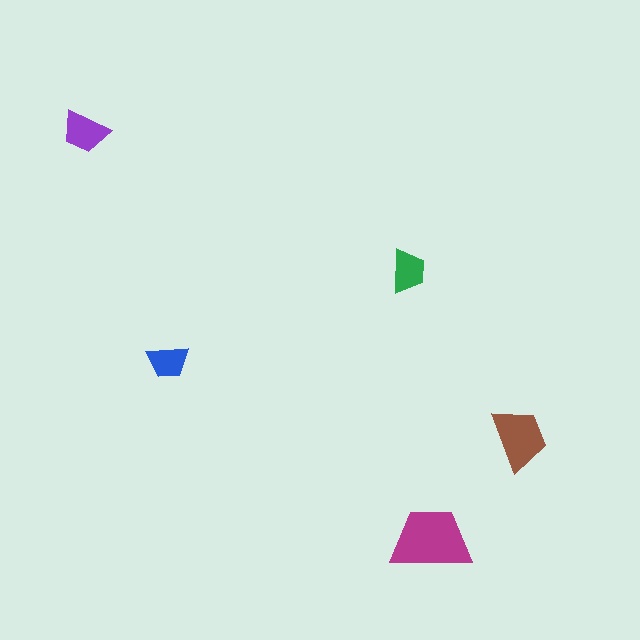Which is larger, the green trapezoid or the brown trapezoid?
The brown one.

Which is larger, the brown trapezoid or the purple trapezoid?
The brown one.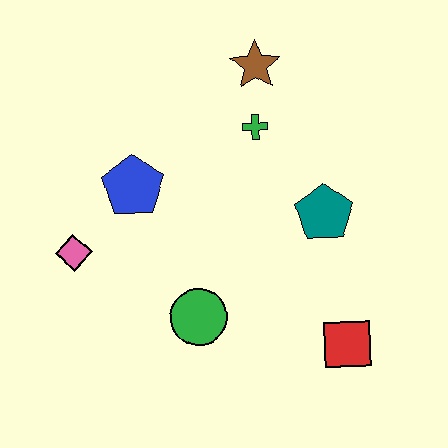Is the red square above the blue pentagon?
No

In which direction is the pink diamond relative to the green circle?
The pink diamond is to the left of the green circle.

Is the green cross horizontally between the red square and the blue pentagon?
Yes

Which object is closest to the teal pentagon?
The green cross is closest to the teal pentagon.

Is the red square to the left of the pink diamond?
No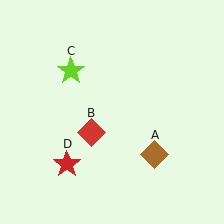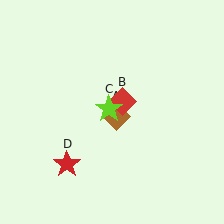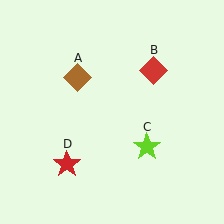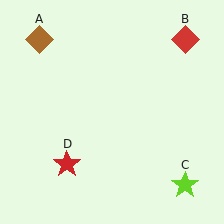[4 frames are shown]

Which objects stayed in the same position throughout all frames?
Red star (object D) remained stationary.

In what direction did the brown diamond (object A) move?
The brown diamond (object A) moved up and to the left.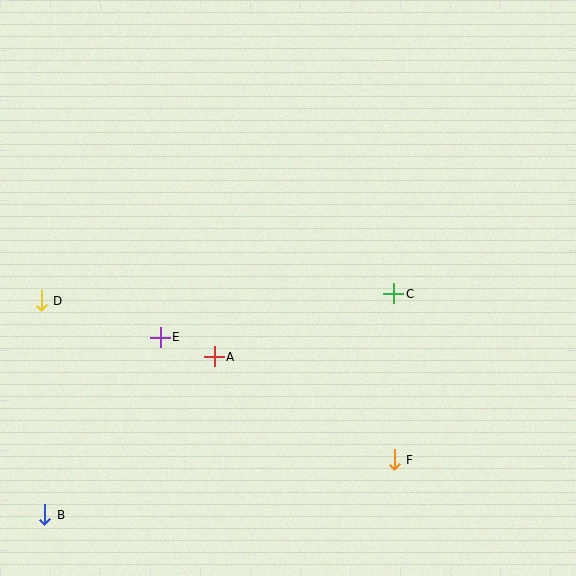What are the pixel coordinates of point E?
Point E is at (160, 337).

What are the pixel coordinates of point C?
Point C is at (394, 294).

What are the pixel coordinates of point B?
Point B is at (45, 515).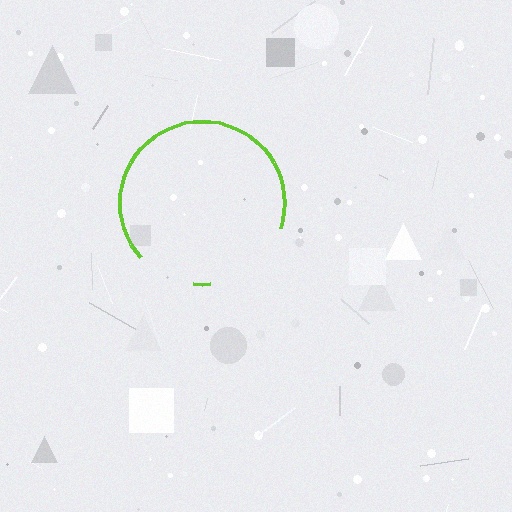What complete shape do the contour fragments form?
The contour fragments form a circle.